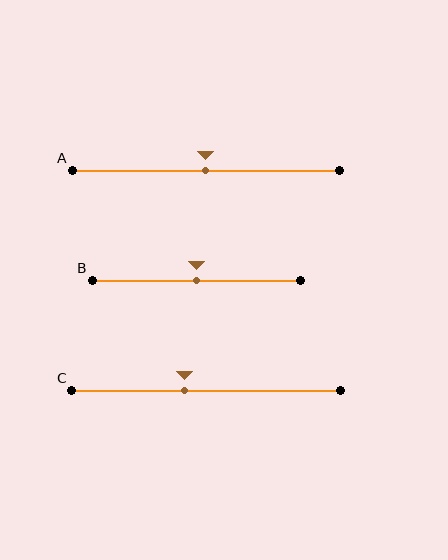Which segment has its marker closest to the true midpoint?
Segment A has its marker closest to the true midpoint.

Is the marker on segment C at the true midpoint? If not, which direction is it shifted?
No, the marker on segment C is shifted to the left by about 8% of the segment length.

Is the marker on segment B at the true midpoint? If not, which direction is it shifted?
Yes, the marker on segment B is at the true midpoint.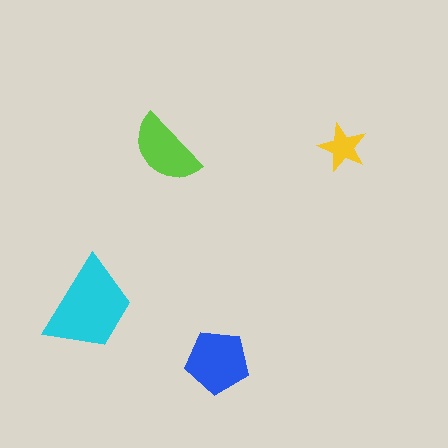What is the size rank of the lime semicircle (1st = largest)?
3rd.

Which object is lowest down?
The blue pentagon is bottommost.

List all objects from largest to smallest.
The cyan trapezoid, the blue pentagon, the lime semicircle, the yellow star.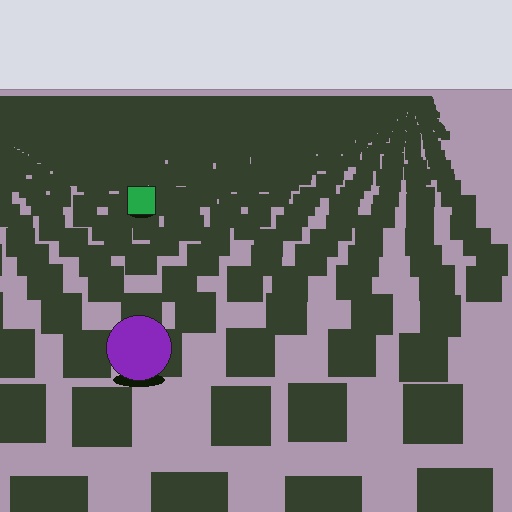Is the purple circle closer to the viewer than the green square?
Yes. The purple circle is closer — you can tell from the texture gradient: the ground texture is coarser near it.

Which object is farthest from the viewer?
The green square is farthest from the viewer. It appears smaller and the ground texture around it is denser.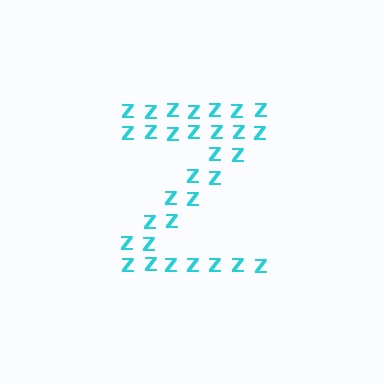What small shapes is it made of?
It is made of small letter Z's.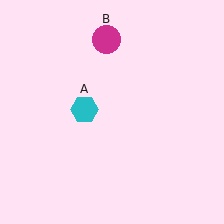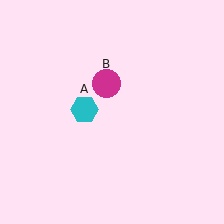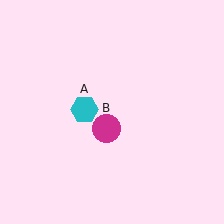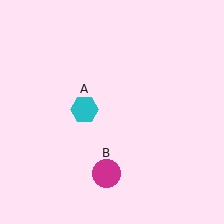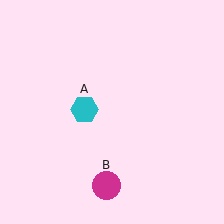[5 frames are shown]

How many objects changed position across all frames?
1 object changed position: magenta circle (object B).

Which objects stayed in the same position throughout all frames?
Cyan hexagon (object A) remained stationary.